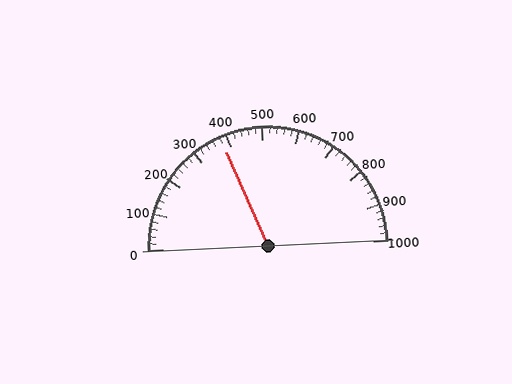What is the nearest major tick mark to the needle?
The nearest major tick mark is 400.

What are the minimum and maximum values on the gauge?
The gauge ranges from 0 to 1000.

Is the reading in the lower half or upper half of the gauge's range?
The reading is in the lower half of the range (0 to 1000).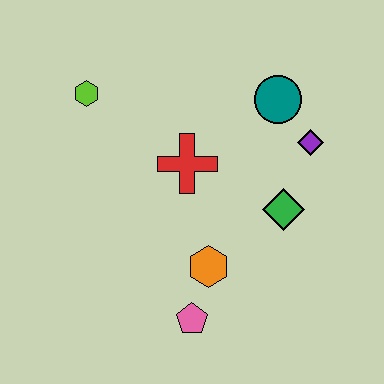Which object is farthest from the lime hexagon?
The pink pentagon is farthest from the lime hexagon.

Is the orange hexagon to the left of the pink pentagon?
No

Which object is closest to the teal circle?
The purple diamond is closest to the teal circle.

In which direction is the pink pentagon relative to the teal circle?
The pink pentagon is below the teal circle.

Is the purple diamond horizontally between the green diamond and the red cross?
No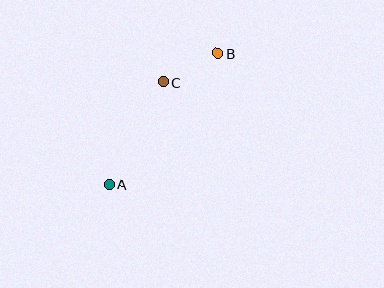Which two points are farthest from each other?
Points A and B are farthest from each other.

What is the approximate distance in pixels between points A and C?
The distance between A and C is approximately 116 pixels.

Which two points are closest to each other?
Points B and C are closest to each other.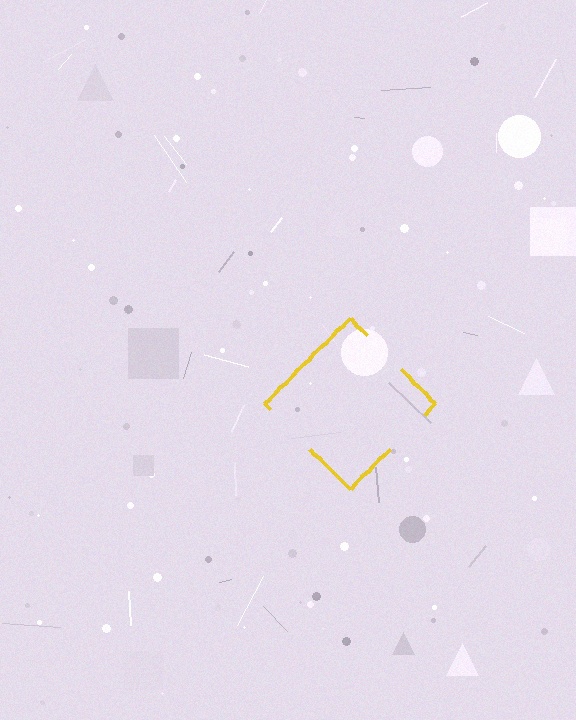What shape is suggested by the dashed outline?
The dashed outline suggests a diamond.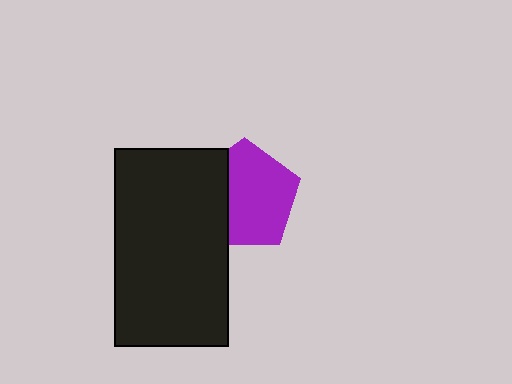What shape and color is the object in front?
The object in front is a black rectangle.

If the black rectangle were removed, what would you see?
You would see the complete purple pentagon.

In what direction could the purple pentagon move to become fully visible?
The purple pentagon could move right. That would shift it out from behind the black rectangle entirely.